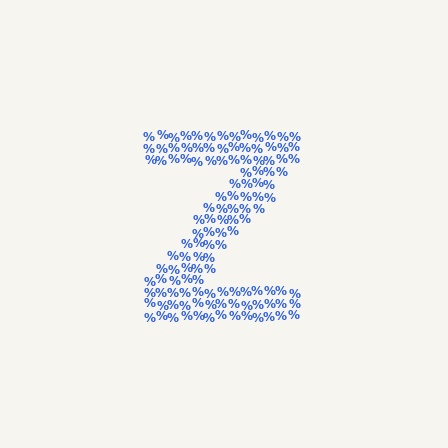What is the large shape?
The large shape is the letter Z.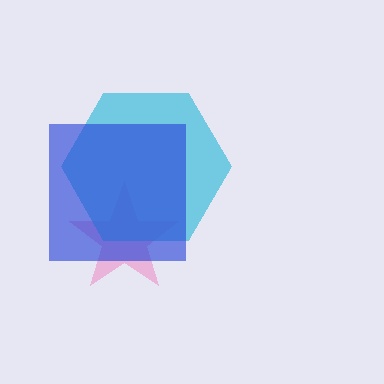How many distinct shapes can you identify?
There are 3 distinct shapes: a pink star, a cyan hexagon, a blue square.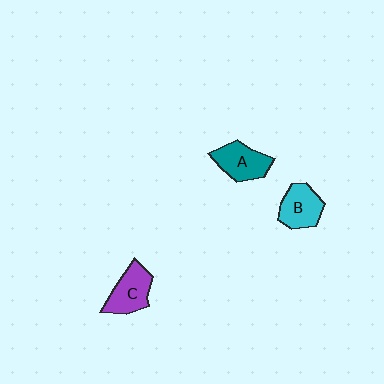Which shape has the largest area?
Shape C (purple).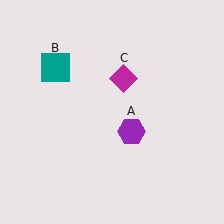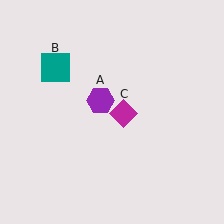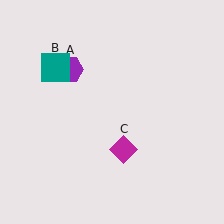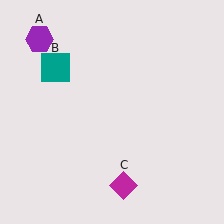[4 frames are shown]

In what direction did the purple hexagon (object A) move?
The purple hexagon (object A) moved up and to the left.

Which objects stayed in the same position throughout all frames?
Teal square (object B) remained stationary.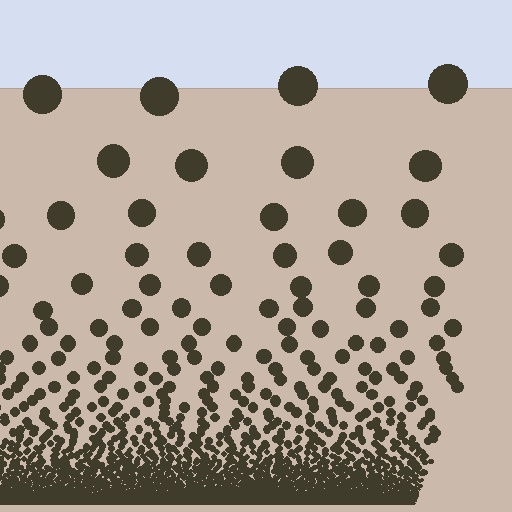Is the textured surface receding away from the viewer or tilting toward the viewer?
The surface appears to tilt toward the viewer. Texture elements get larger and sparser toward the top.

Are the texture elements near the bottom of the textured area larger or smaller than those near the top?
Smaller. The gradient is inverted — elements near the bottom are smaller and denser.